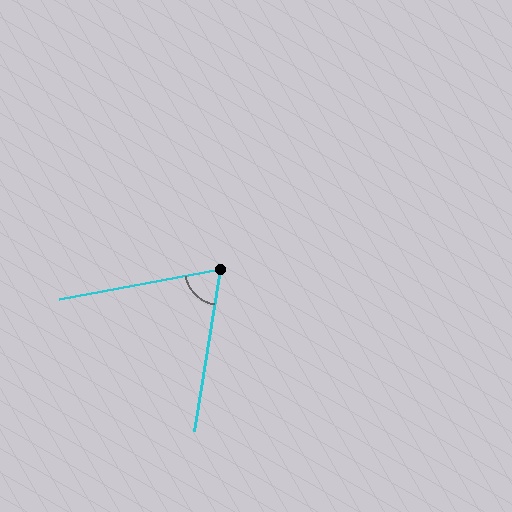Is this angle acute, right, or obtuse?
It is acute.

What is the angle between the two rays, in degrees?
Approximately 70 degrees.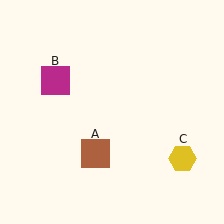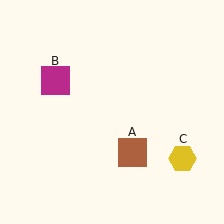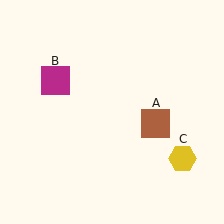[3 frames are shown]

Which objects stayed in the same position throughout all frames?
Magenta square (object B) and yellow hexagon (object C) remained stationary.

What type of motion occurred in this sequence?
The brown square (object A) rotated counterclockwise around the center of the scene.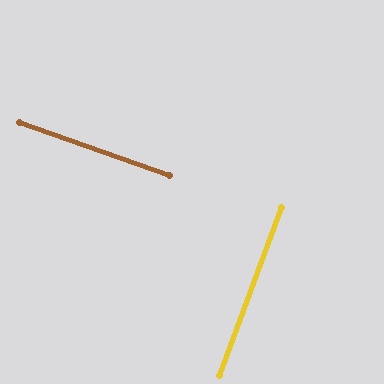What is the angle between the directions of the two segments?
Approximately 89 degrees.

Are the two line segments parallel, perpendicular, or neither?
Perpendicular — they meet at approximately 89°.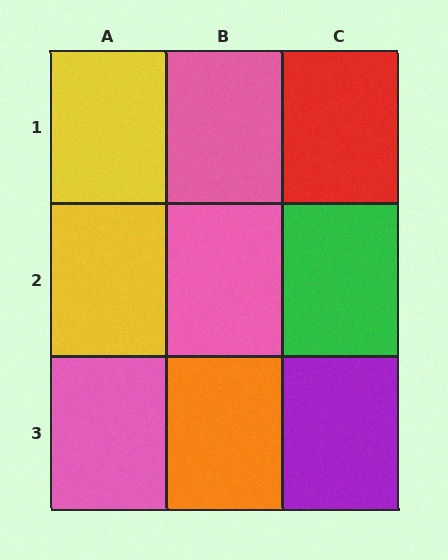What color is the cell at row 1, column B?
Pink.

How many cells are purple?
1 cell is purple.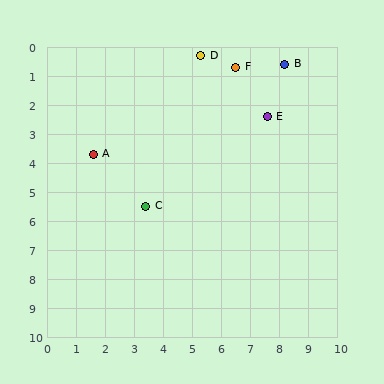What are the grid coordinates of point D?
Point D is at approximately (5.3, 0.3).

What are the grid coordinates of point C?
Point C is at approximately (3.4, 5.5).